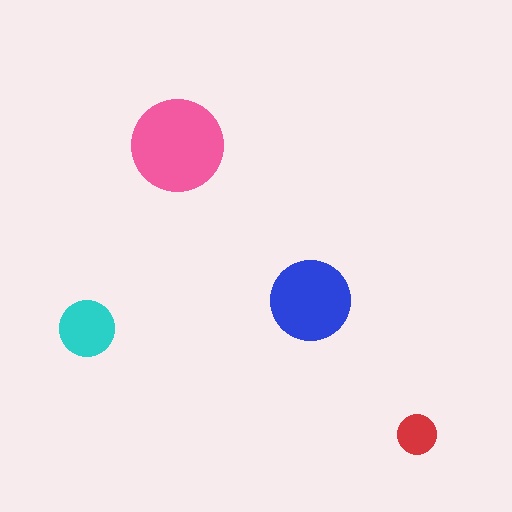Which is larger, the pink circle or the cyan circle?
The pink one.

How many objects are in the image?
There are 4 objects in the image.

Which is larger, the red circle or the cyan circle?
The cyan one.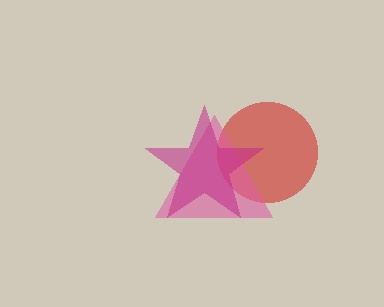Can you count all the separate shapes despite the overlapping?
Yes, there are 3 separate shapes.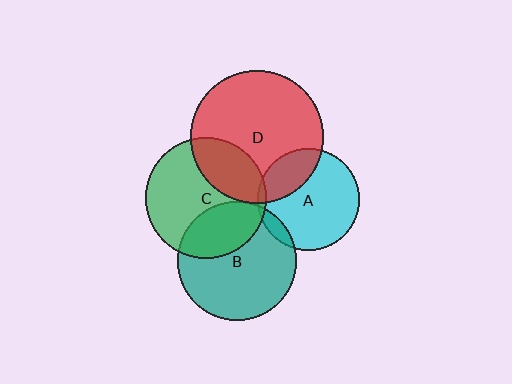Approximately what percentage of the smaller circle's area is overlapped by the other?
Approximately 10%.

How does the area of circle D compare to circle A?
Approximately 1.7 times.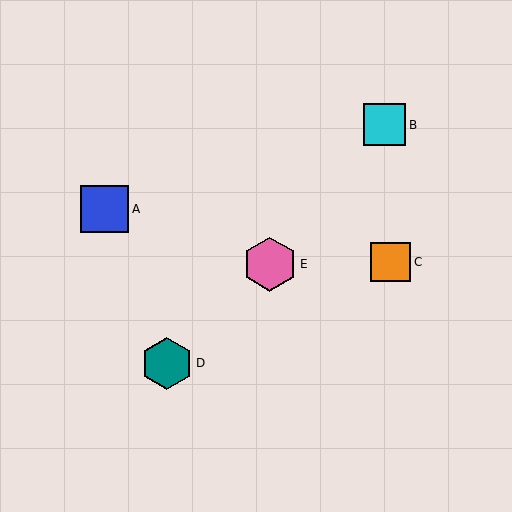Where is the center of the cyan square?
The center of the cyan square is at (385, 125).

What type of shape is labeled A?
Shape A is a blue square.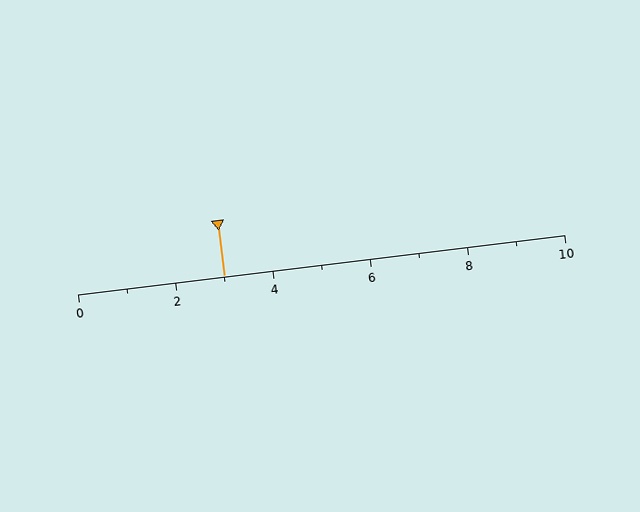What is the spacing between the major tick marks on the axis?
The major ticks are spaced 2 apart.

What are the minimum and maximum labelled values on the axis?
The axis runs from 0 to 10.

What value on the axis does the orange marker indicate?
The marker indicates approximately 3.